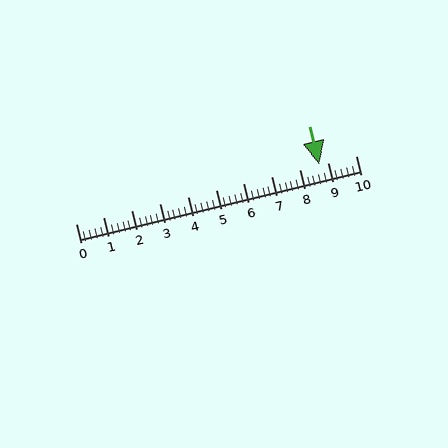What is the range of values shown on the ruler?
The ruler shows values from 0 to 10.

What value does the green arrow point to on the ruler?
The green arrow points to approximately 8.7.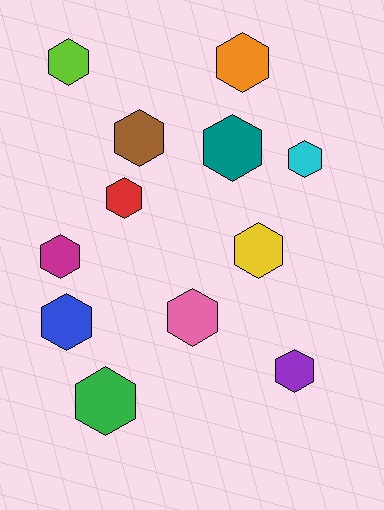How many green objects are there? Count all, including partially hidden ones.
There is 1 green object.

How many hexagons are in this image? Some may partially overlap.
There are 12 hexagons.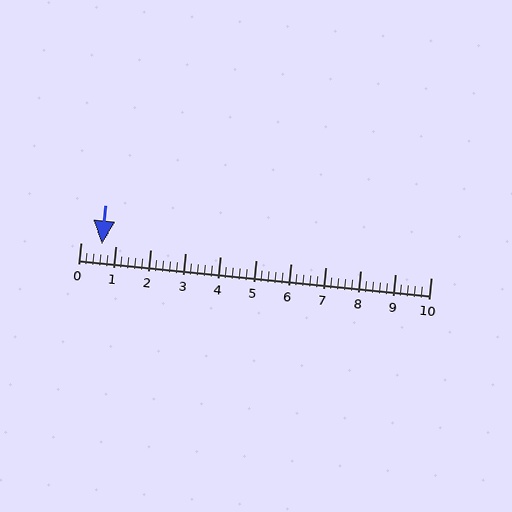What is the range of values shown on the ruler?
The ruler shows values from 0 to 10.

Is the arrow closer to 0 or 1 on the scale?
The arrow is closer to 1.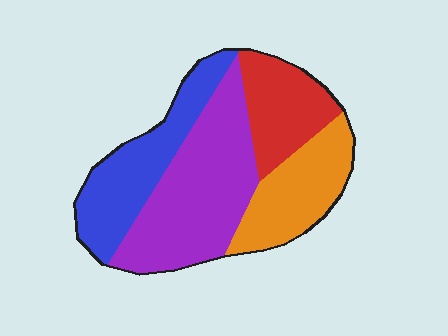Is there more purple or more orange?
Purple.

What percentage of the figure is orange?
Orange takes up between a sixth and a third of the figure.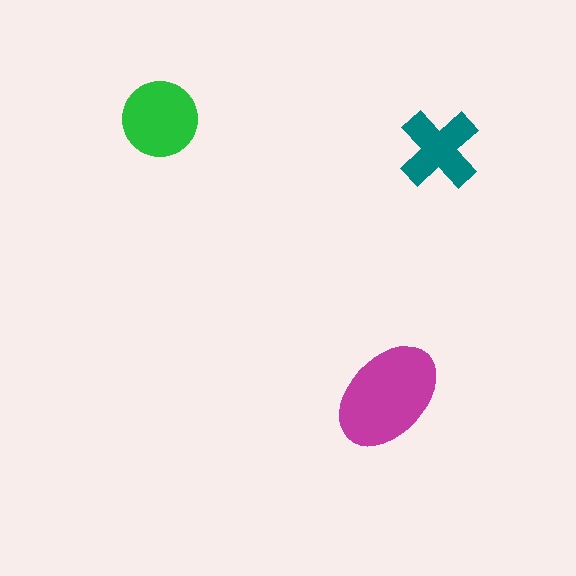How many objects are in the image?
There are 3 objects in the image.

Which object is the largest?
The magenta ellipse.